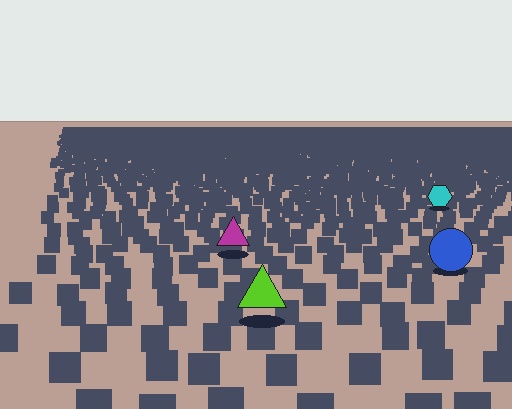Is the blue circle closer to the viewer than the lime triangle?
No. The lime triangle is closer — you can tell from the texture gradient: the ground texture is coarser near it.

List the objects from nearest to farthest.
From nearest to farthest: the lime triangle, the blue circle, the magenta triangle, the cyan hexagon.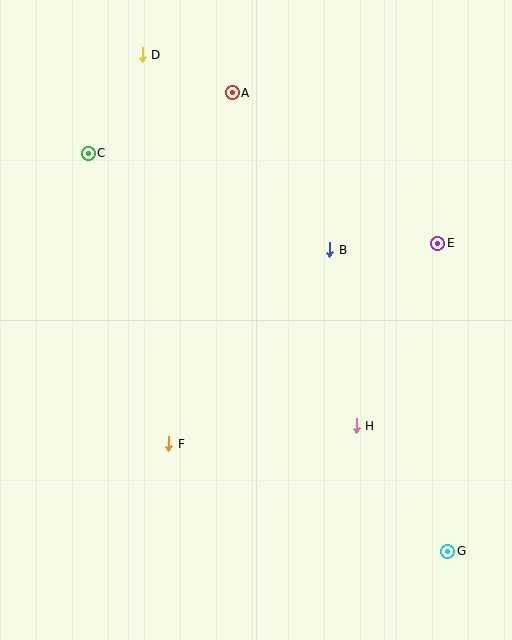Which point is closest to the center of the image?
Point B at (330, 250) is closest to the center.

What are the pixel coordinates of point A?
Point A is at (232, 93).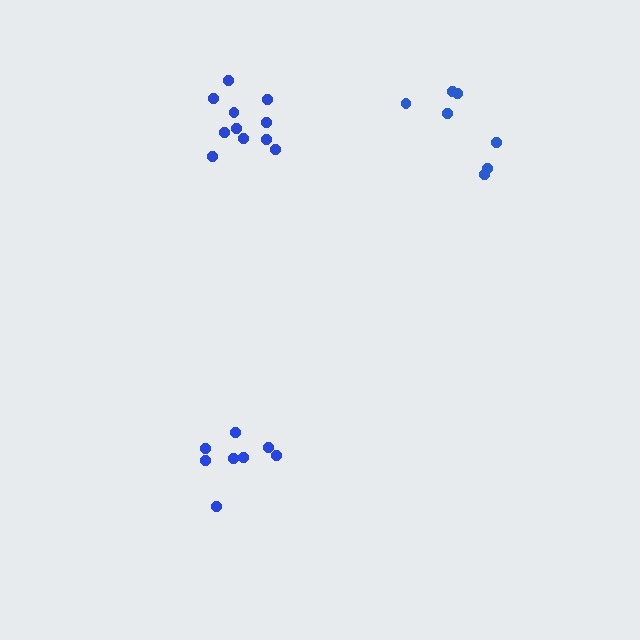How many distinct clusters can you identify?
There are 3 distinct clusters.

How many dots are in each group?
Group 1: 11 dots, Group 2: 7 dots, Group 3: 8 dots (26 total).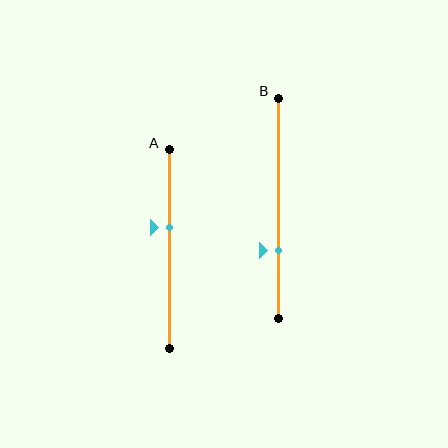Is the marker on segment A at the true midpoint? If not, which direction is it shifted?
No, the marker on segment A is shifted upward by about 11% of the segment length.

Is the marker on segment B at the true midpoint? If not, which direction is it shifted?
No, the marker on segment B is shifted downward by about 19% of the segment length.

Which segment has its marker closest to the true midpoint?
Segment A has its marker closest to the true midpoint.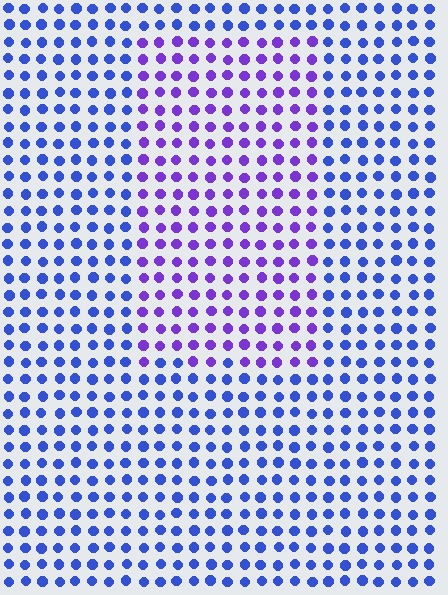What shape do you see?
I see a rectangle.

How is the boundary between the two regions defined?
The boundary is defined purely by a slight shift in hue (about 37 degrees). Spacing, size, and orientation are identical on both sides.